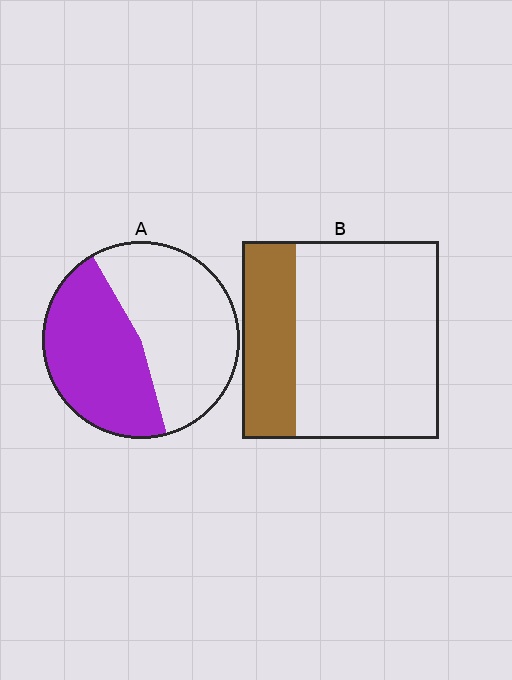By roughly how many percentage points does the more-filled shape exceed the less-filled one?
By roughly 20 percentage points (A over B).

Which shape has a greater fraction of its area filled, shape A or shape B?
Shape A.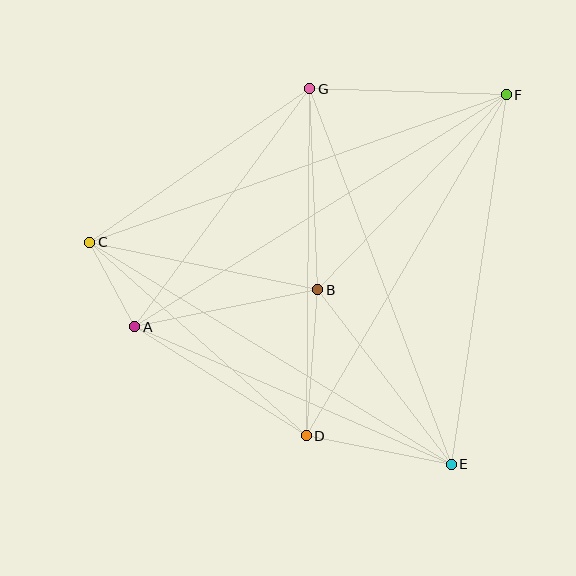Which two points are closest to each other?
Points A and C are closest to each other.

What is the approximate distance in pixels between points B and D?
The distance between B and D is approximately 146 pixels.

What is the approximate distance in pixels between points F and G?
The distance between F and G is approximately 197 pixels.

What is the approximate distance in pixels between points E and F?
The distance between E and F is approximately 374 pixels.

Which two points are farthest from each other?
Points C and F are farthest from each other.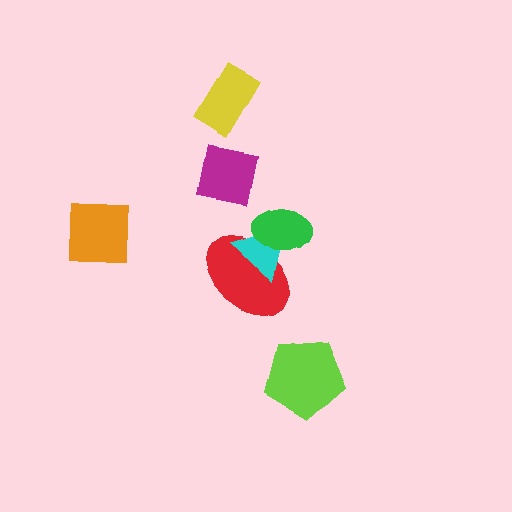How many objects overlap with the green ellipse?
2 objects overlap with the green ellipse.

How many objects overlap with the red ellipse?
2 objects overlap with the red ellipse.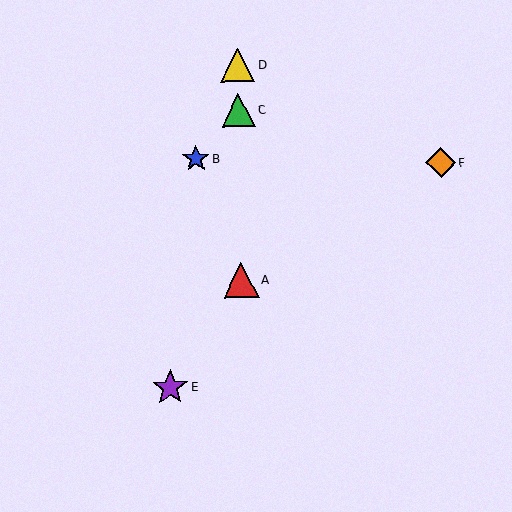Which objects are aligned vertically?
Objects A, C, D are aligned vertically.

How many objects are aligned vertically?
3 objects (A, C, D) are aligned vertically.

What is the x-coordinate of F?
Object F is at x≈441.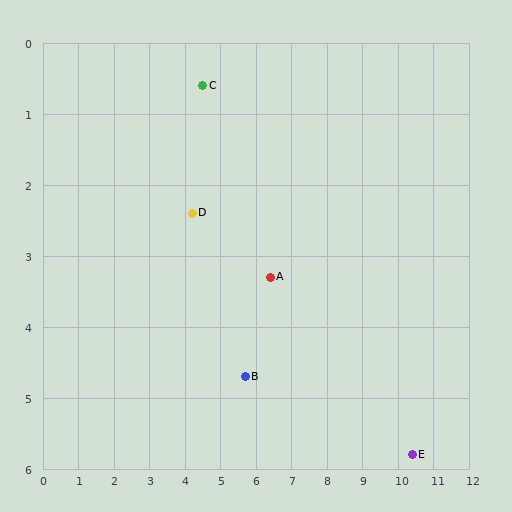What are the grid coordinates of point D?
Point D is at approximately (4.2, 2.4).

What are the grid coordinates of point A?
Point A is at approximately (6.4, 3.3).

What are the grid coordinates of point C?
Point C is at approximately (4.5, 0.6).